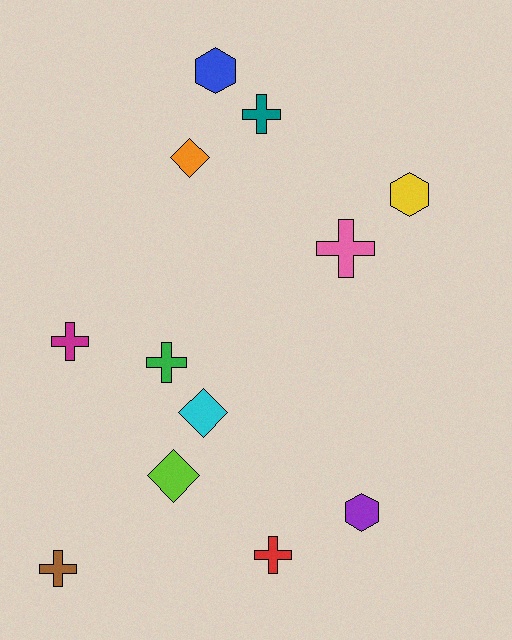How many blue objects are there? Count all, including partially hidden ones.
There is 1 blue object.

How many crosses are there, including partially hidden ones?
There are 6 crosses.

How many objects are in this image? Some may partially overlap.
There are 12 objects.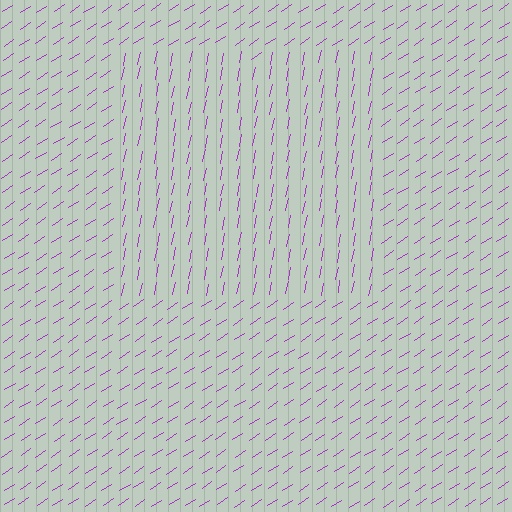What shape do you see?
I see a rectangle.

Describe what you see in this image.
The image is filled with small purple line segments. A rectangle region in the image has lines oriented differently from the surrounding lines, creating a visible texture boundary.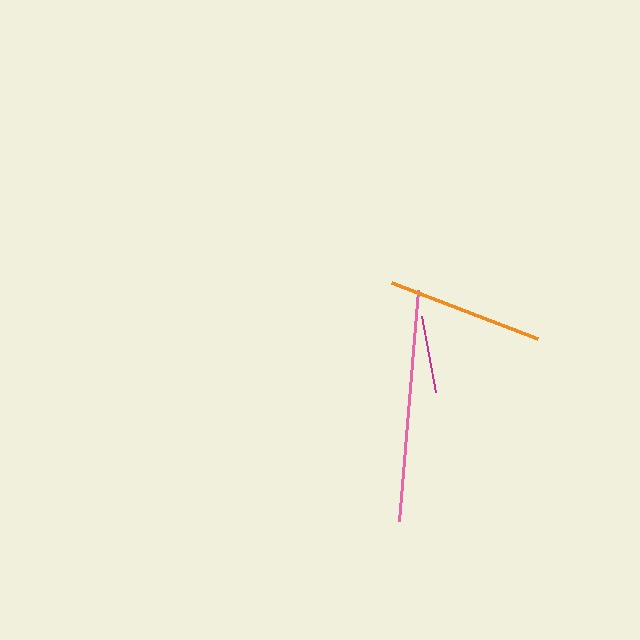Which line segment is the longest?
The pink line is the longest at approximately 231 pixels.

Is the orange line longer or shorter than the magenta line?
The orange line is longer than the magenta line.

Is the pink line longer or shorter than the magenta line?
The pink line is longer than the magenta line.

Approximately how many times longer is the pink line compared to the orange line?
The pink line is approximately 1.5 times the length of the orange line.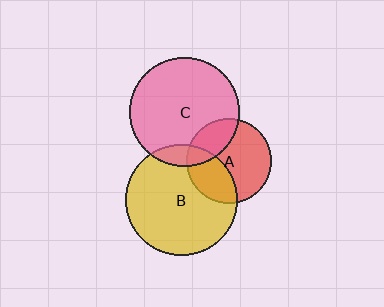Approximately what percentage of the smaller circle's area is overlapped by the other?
Approximately 10%.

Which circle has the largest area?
Circle B (yellow).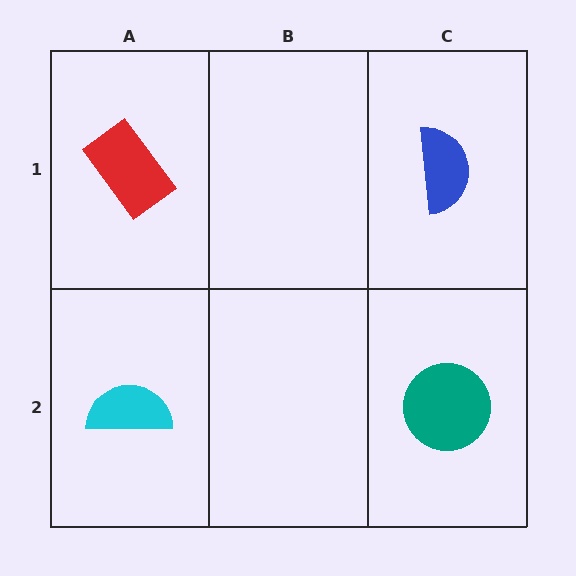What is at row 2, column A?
A cyan semicircle.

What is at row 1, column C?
A blue semicircle.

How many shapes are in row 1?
2 shapes.